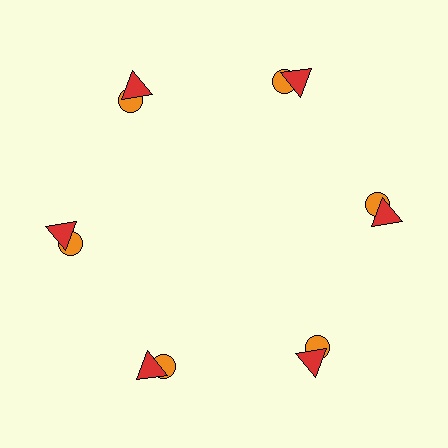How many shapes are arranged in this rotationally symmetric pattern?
There are 12 shapes, arranged in 6 groups of 2.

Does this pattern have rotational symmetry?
Yes, this pattern has 6-fold rotational symmetry. It looks the same after rotating 60 degrees around the center.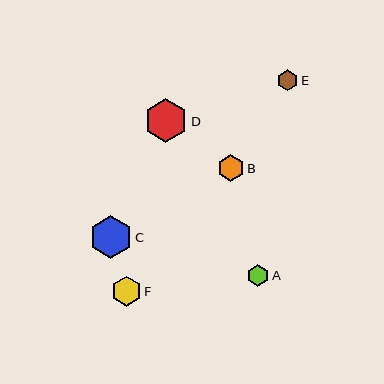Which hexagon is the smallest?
Hexagon E is the smallest with a size of approximately 21 pixels.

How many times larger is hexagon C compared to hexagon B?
Hexagon C is approximately 1.6 times the size of hexagon B.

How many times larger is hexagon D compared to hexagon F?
Hexagon D is approximately 1.5 times the size of hexagon F.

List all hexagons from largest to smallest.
From largest to smallest: D, C, F, B, A, E.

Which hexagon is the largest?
Hexagon D is the largest with a size of approximately 44 pixels.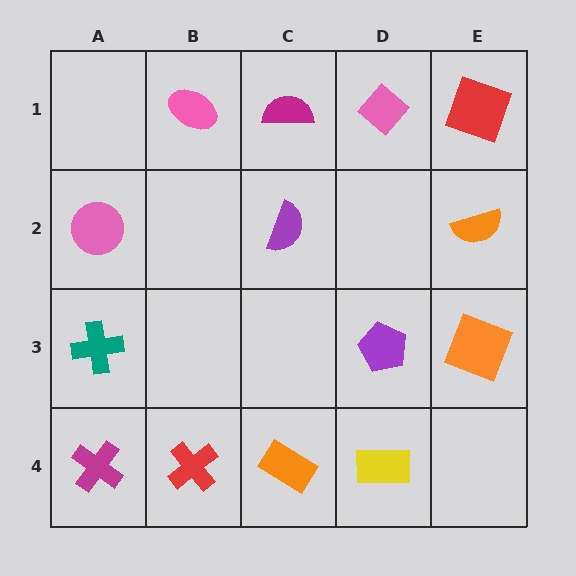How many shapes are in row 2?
3 shapes.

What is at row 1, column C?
A magenta semicircle.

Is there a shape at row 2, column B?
No, that cell is empty.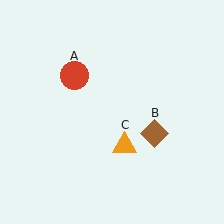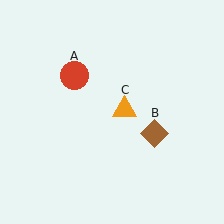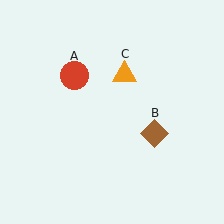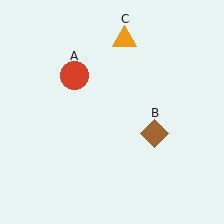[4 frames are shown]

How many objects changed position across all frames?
1 object changed position: orange triangle (object C).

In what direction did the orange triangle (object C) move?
The orange triangle (object C) moved up.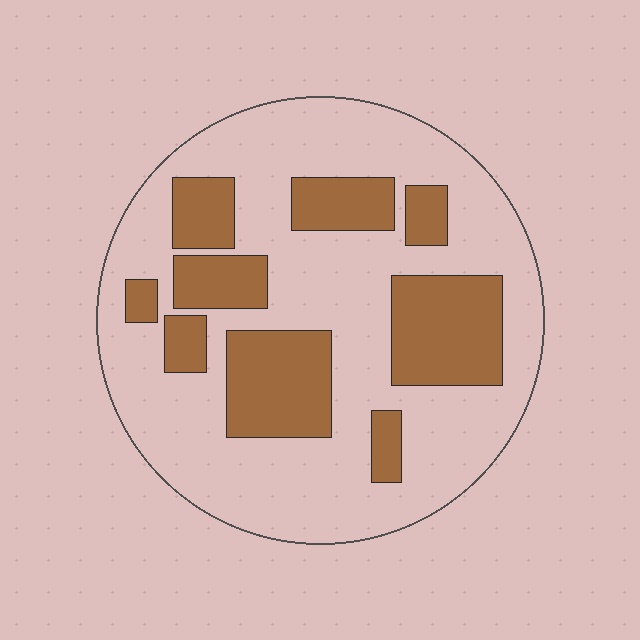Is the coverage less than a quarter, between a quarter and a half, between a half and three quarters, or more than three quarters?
Between a quarter and a half.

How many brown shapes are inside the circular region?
9.